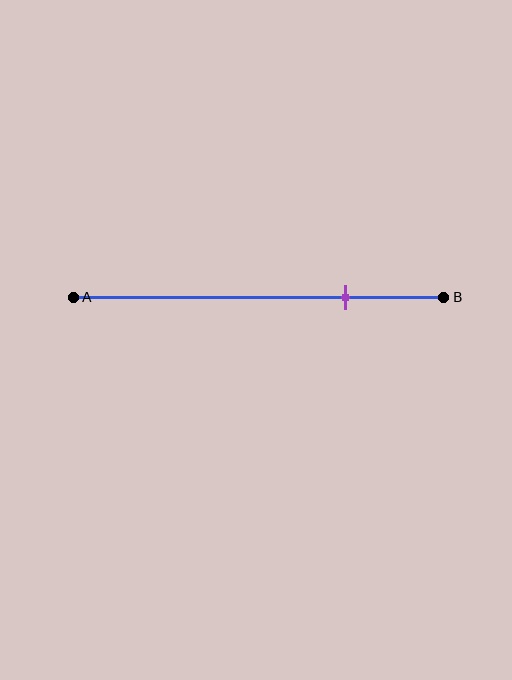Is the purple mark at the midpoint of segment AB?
No, the mark is at about 75% from A, not at the 50% midpoint.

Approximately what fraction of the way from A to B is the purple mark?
The purple mark is approximately 75% of the way from A to B.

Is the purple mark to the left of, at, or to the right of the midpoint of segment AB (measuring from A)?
The purple mark is to the right of the midpoint of segment AB.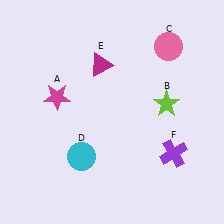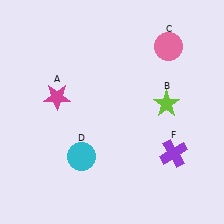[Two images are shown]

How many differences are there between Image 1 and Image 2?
There is 1 difference between the two images.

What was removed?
The magenta triangle (E) was removed in Image 2.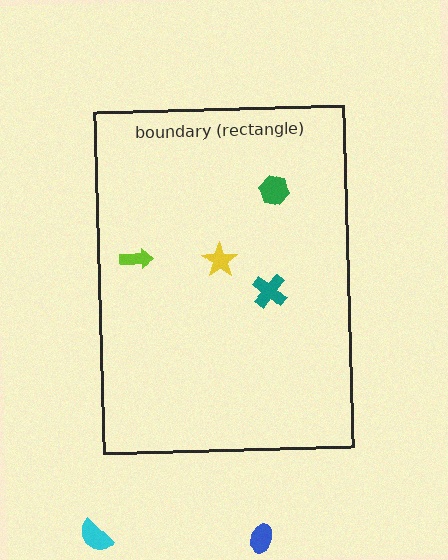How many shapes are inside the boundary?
4 inside, 2 outside.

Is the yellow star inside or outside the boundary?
Inside.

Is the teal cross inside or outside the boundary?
Inside.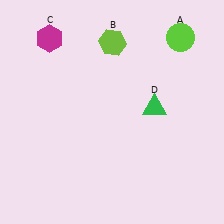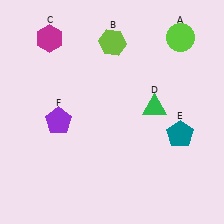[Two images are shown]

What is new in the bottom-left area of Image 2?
A purple pentagon (F) was added in the bottom-left area of Image 2.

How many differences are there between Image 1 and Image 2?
There are 2 differences between the two images.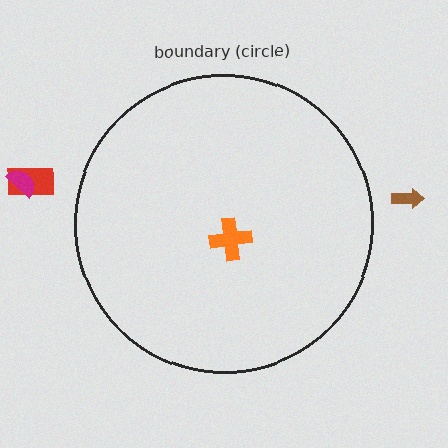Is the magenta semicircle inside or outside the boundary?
Outside.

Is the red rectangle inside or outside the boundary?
Outside.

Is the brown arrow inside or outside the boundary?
Outside.